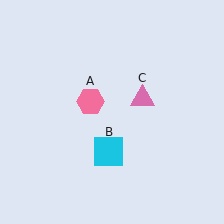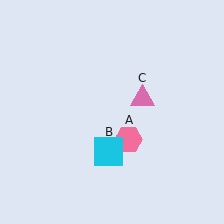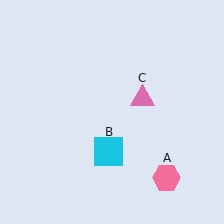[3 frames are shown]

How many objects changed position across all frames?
1 object changed position: pink hexagon (object A).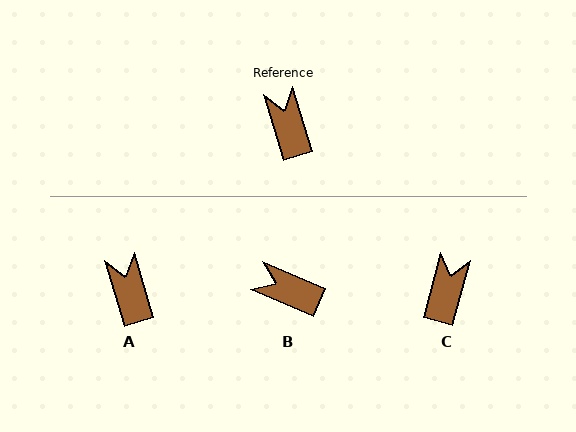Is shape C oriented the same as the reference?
No, it is off by about 32 degrees.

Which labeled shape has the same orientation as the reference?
A.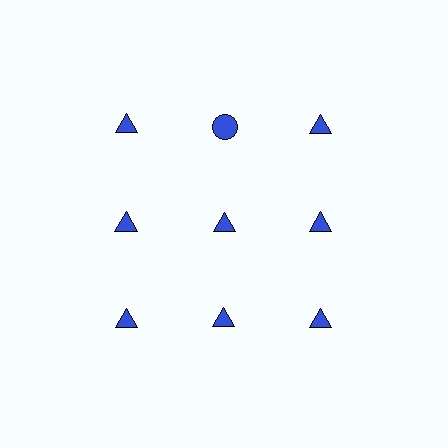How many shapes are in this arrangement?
There are 9 shapes arranged in a grid pattern.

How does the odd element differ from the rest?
It has a different shape: circle instead of triangle.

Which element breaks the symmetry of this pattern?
The blue circle in the top row, second from left column breaks the symmetry. All other shapes are blue triangles.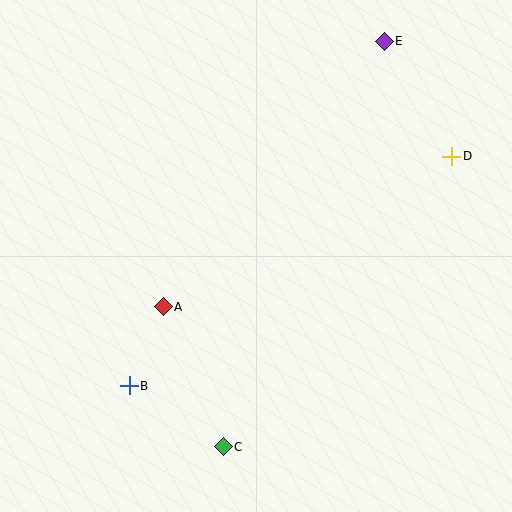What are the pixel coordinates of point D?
Point D is at (452, 156).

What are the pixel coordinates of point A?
Point A is at (163, 307).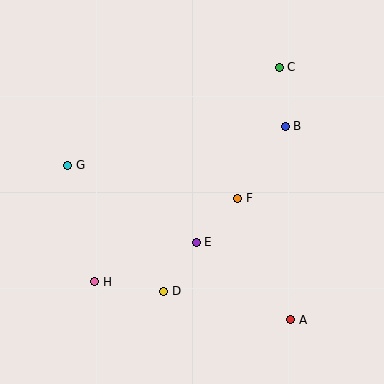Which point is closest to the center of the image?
Point F at (238, 198) is closest to the center.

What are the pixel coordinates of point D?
Point D is at (164, 291).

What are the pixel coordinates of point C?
Point C is at (279, 67).